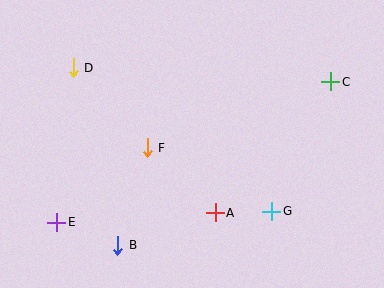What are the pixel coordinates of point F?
Point F is at (147, 148).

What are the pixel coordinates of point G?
Point G is at (272, 211).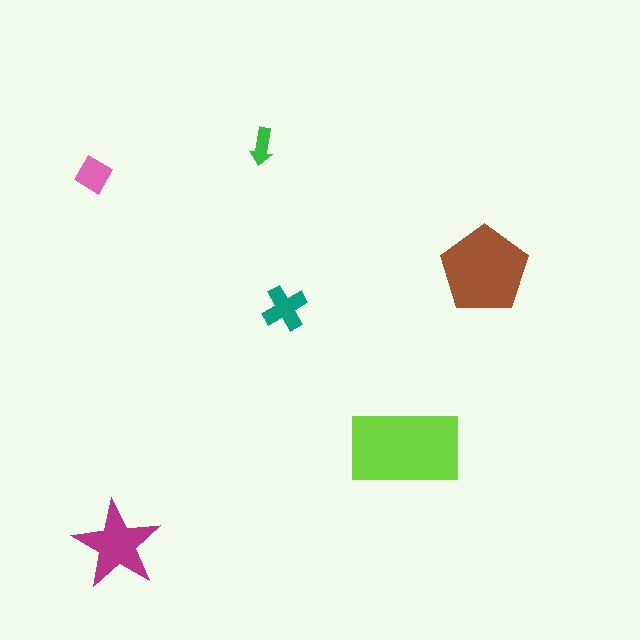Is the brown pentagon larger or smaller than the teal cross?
Larger.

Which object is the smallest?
The green arrow.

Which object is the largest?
The lime rectangle.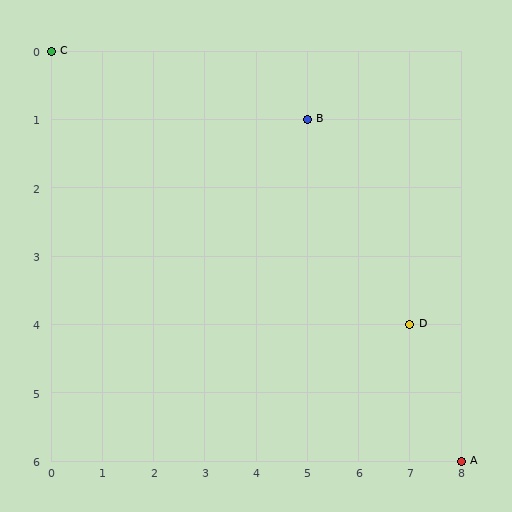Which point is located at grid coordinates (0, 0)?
Point C is at (0, 0).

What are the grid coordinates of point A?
Point A is at grid coordinates (8, 6).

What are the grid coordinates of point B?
Point B is at grid coordinates (5, 1).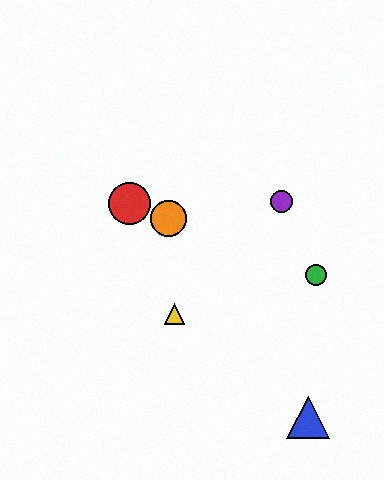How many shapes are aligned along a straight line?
3 shapes (the red circle, the green circle, the orange circle) are aligned along a straight line.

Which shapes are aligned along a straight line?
The red circle, the green circle, the orange circle are aligned along a straight line.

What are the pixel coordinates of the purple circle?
The purple circle is at (281, 202).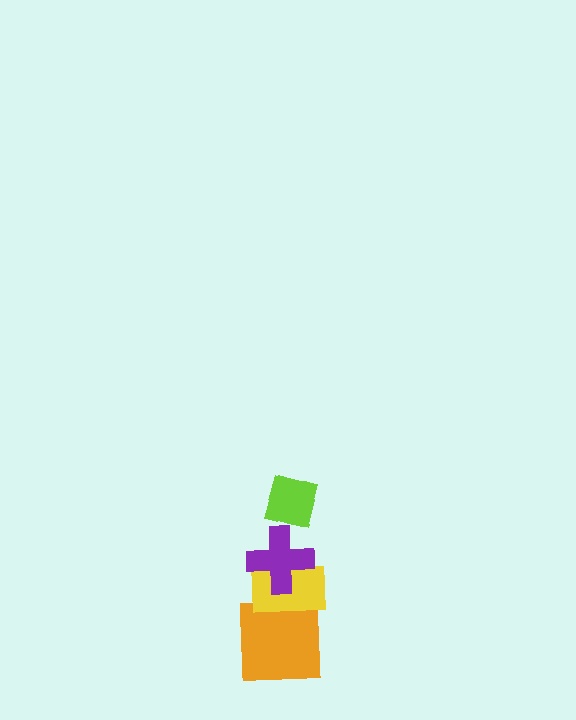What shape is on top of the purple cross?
The lime square is on top of the purple cross.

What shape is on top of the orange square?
The yellow rectangle is on top of the orange square.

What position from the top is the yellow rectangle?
The yellow rectangle is 3rd from the top.